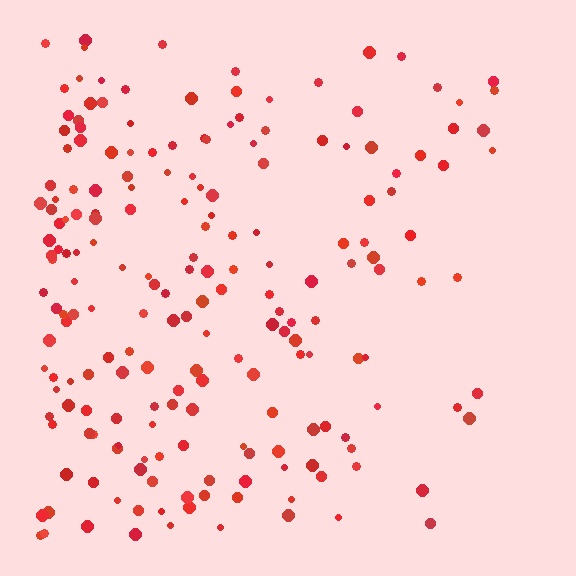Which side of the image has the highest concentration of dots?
The left.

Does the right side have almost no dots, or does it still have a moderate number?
Still a moderate number, just noticeably fewer than the left.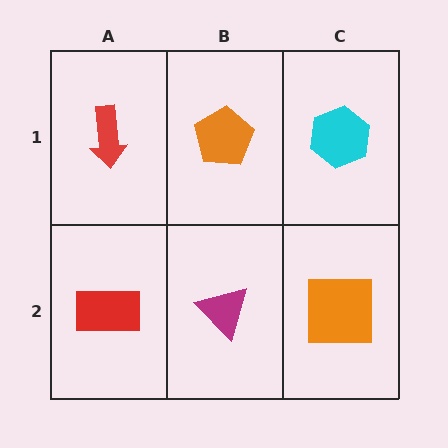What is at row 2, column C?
An orange square.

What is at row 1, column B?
An orange pentagon.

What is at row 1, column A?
A red arrow.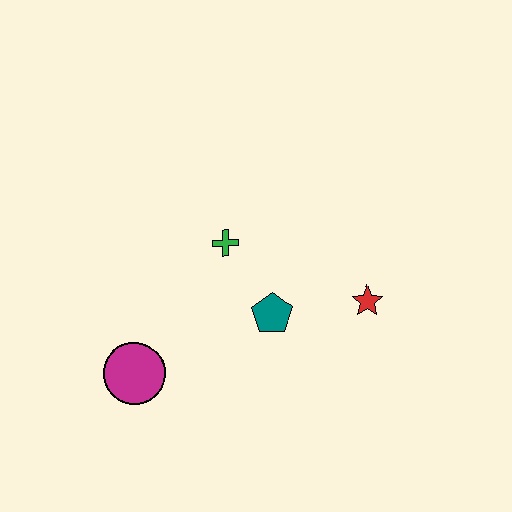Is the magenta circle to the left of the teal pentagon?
Yes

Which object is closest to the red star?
The teal pentagon is closest to the red star.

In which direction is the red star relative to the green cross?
The red star is to the right of the green cross.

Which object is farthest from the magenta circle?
The red star is farthest from the magenta circle.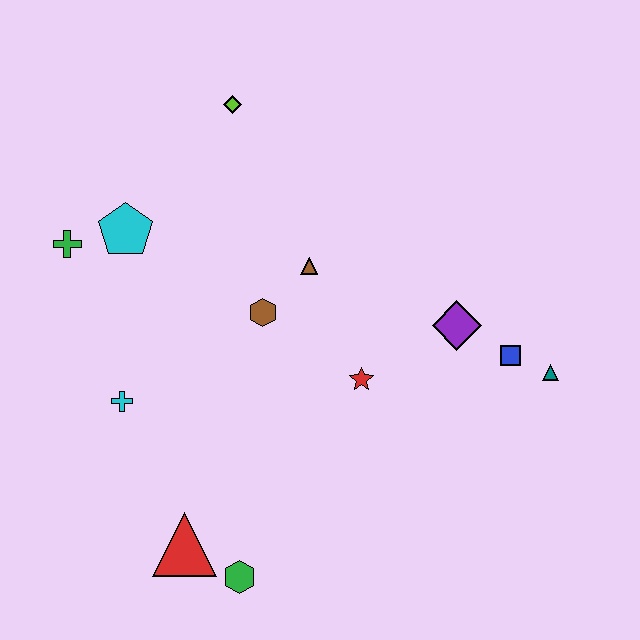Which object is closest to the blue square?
The teal triangle is closest to the blue square.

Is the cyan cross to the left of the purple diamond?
Yes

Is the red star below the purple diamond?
Yes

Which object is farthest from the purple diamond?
The green cross is farthest from the purple diamond.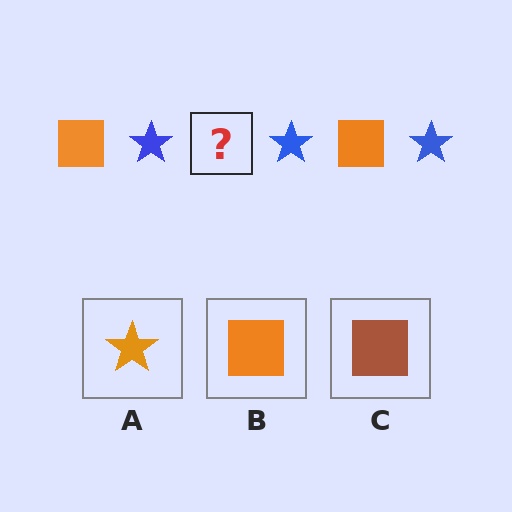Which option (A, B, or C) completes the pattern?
B.